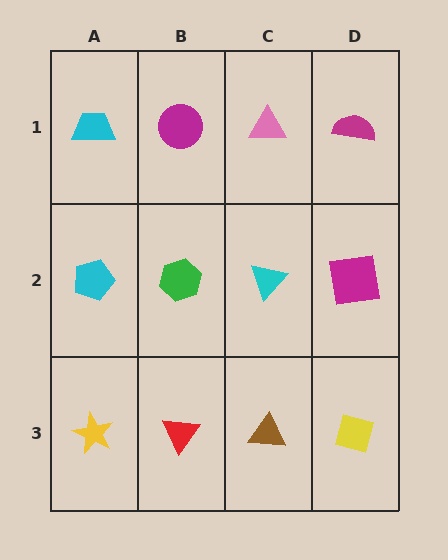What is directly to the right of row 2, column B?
A cyan triangle.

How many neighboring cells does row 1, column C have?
3.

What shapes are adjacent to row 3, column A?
A cyan pentagon (row 2, column A), a red triangle (row 3, column B).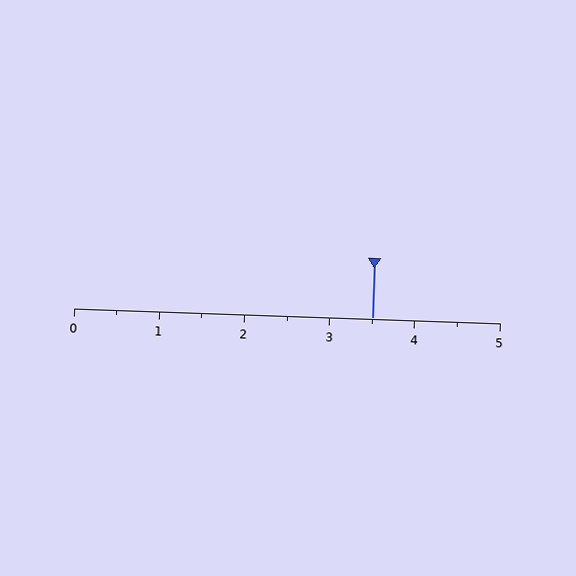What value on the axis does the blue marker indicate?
The marker indicates approximately 3.5.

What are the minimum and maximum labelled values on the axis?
The axis runs from 0 to 5.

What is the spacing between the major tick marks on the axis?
The major ticks are spaced 1 apart.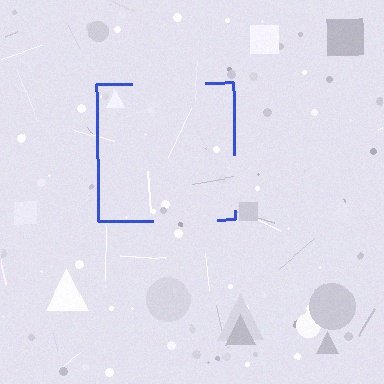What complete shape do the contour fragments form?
The contour fragments form a square.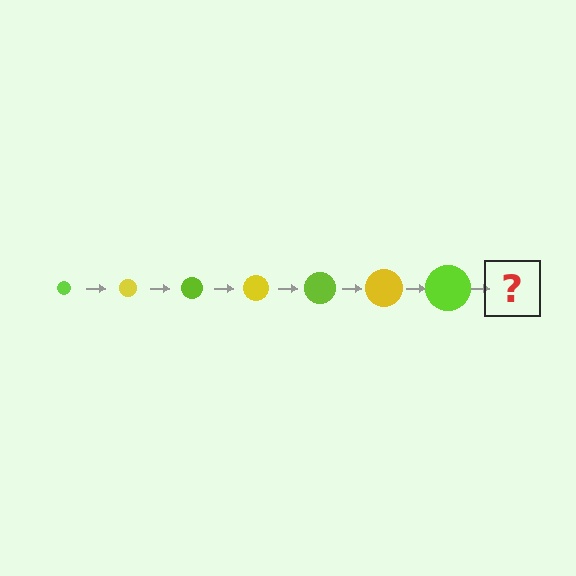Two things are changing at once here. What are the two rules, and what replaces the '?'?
The two rules are that the circle grows larger each step and the color cycles through lime and yellow. The '?' should be a yellow circle, larger than the previous one.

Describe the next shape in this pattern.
It should be a yellow circle, larger than the previous one.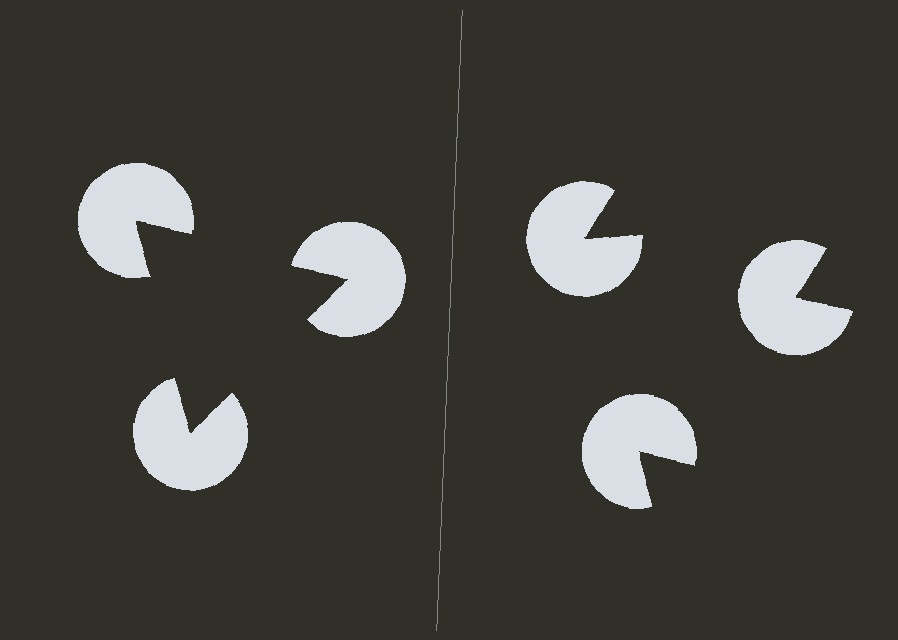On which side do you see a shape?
An illusory triangle appears on the left side. On the right side the wedge cuts are rotated, so no coherent shape forms.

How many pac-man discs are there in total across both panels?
6 — 3 on each side.